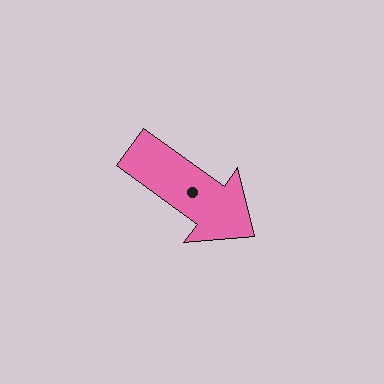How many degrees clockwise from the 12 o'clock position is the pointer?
Approximately 126 degrees.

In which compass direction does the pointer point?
Southeast.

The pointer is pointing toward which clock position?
Roughly 4 o'clock.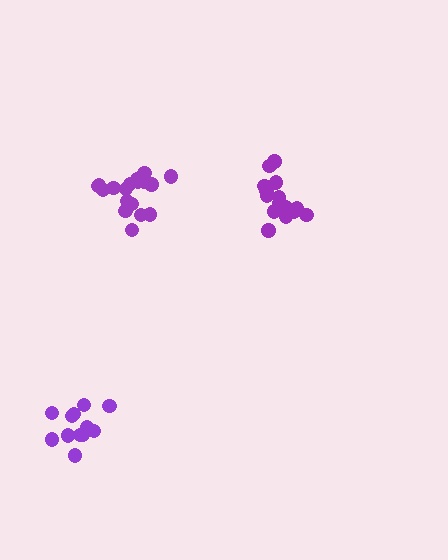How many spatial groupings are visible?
There are 3 spatial groupings.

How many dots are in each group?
Group 1: 15 dots, Group 2: 18 dots, Group 3: 12 dots (45 total).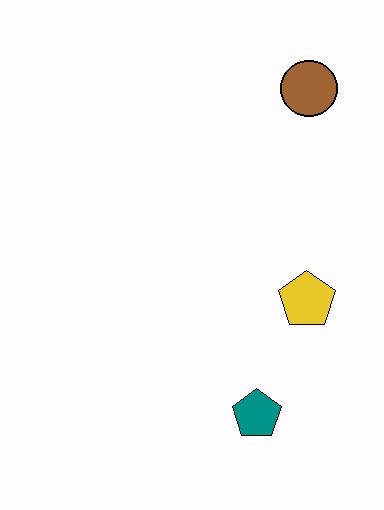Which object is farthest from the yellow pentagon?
The brown circle is farthest from the yellow pentagon.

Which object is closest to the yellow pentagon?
The teal pentagon is closest to the yellow pentagon.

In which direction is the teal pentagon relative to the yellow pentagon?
The teal pentagon is below the yellow pentagon.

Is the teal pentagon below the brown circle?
Yes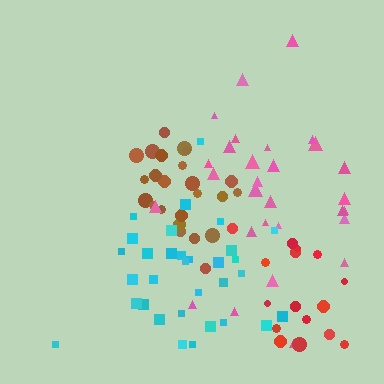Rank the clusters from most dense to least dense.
brown, red, cyan, pink.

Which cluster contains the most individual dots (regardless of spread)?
Cyan (32).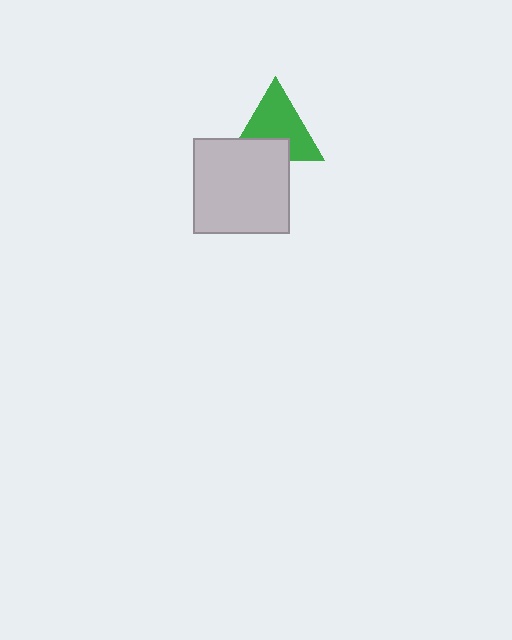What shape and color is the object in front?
The object in front is a light gray square.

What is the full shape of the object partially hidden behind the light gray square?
The partially hidden object is a green triangle.